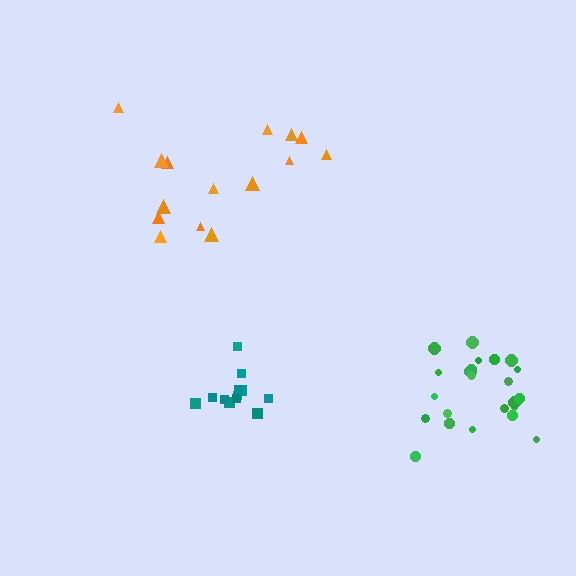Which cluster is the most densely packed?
Teal.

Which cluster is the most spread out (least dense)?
Orange.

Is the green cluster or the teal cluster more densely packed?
Teal.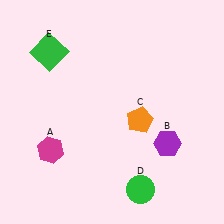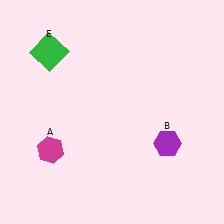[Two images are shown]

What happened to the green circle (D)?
The green circle (D) was removed in Image 2. It was in the bottom-right area of Image 1.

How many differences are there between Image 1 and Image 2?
There are 2 differences between the two images.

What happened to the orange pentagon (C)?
The orange pentagon (C) was removed in Image 2. It was in the bottom-right area of Image 1.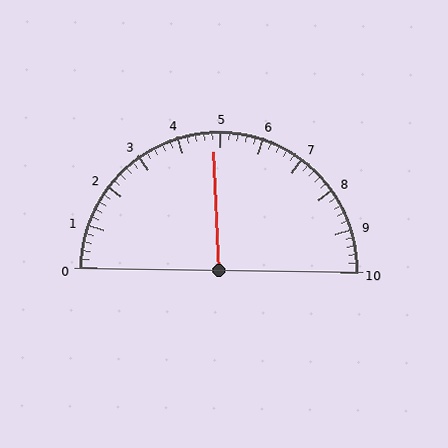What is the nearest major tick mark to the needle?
The nearest major tick mark is 5.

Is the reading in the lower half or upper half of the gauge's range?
The reading is in the lower half of the range (0 to 10).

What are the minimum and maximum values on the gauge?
The gauge ranges from 0 to 10.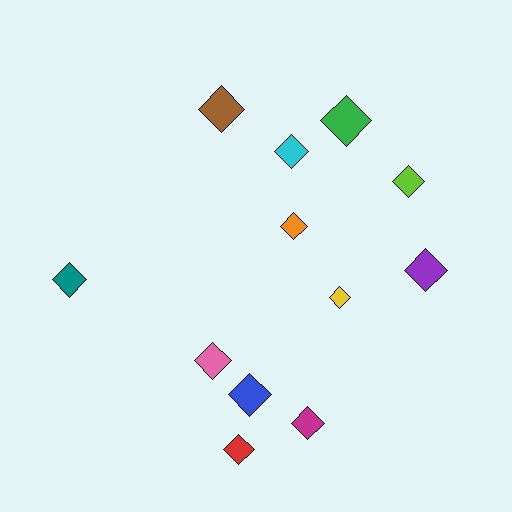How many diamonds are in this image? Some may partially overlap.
There are 12 diamonds.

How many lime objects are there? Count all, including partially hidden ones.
There is 1 lime object.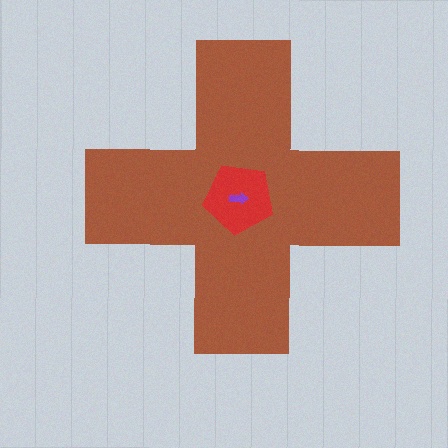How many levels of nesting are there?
3.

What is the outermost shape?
The brown cross.